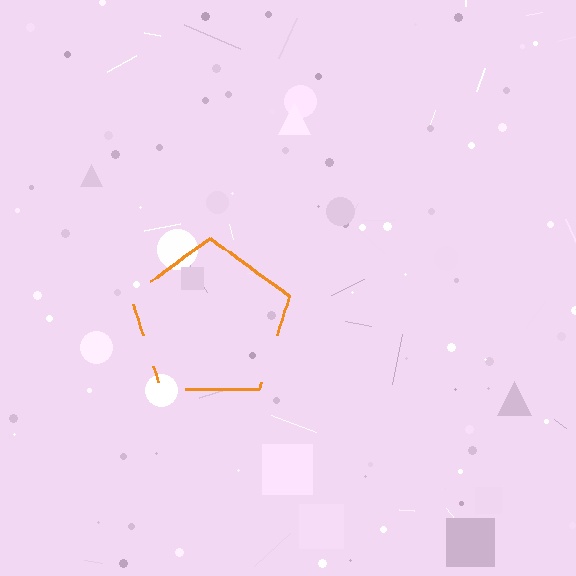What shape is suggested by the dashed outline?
The dashed outline suggests a pentagon.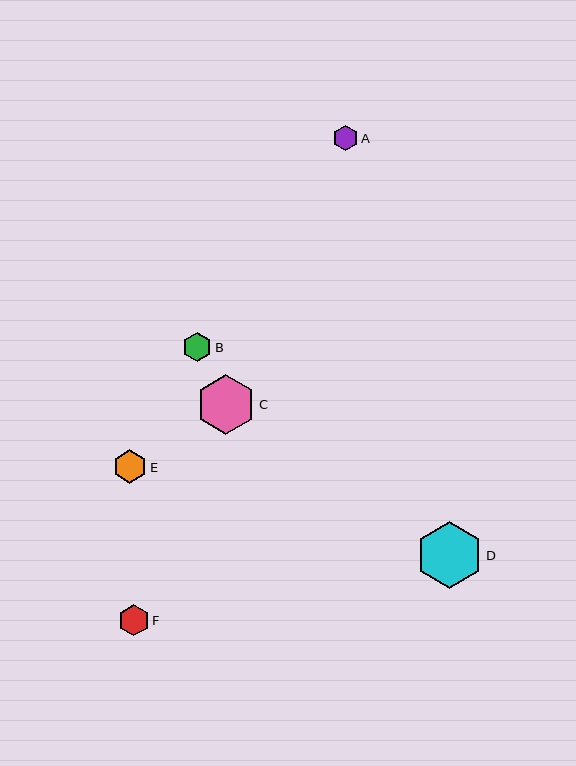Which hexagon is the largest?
Hexagon D is the largest with a size of approximately 67 pixels.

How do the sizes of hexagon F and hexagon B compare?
Hexagon F and hexagon B are approximately the same size.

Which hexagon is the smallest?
Hexagon A is the smallest with a size of approximately 25 pixels.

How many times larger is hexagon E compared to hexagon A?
Hexagon E is approximately 1.3 times the size of hexagon A.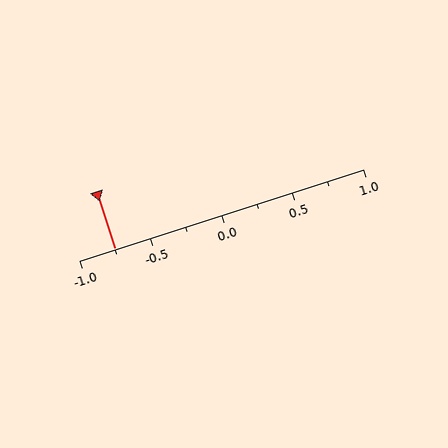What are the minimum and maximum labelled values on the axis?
The axis runs from -1.0 to 1.0.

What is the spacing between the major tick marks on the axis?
The major ticks are spaced 0.5 apart.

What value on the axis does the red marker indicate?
The marker indicates approximately -0.75.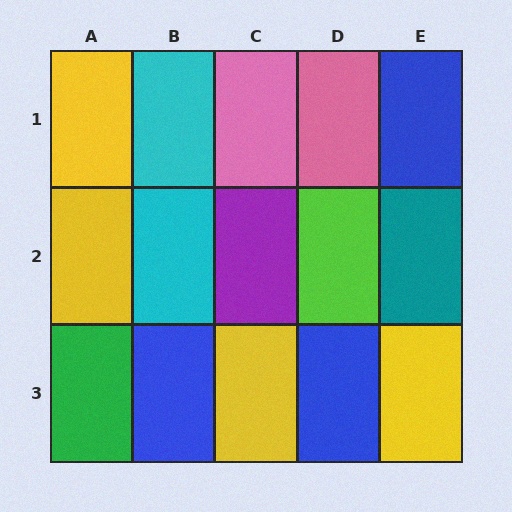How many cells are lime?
1 cell is lime.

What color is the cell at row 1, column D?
Pink.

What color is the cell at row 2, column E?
Teal.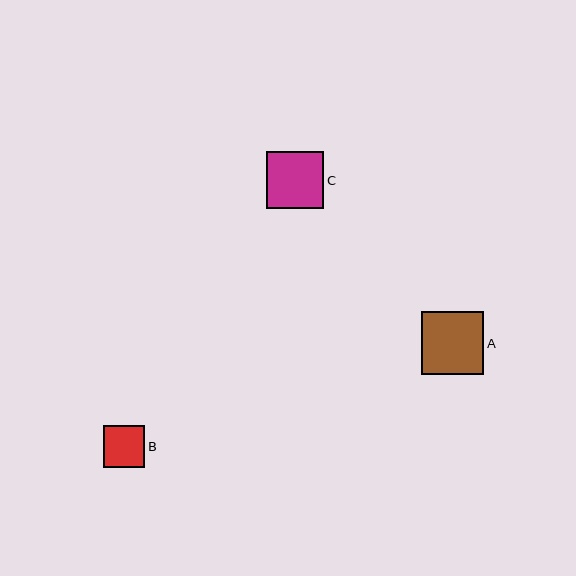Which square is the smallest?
Square B is the smallest with a size of approximately 42 pixels.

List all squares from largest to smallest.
From largest to smallest: A, C, B.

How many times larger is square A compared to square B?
Square A is approximately 1.5 times the size of square B.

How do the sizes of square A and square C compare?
Square A and square C are approximately the same size.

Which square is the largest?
Square A is the largest with a size of approximately 62 pixels.